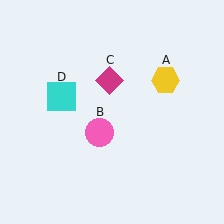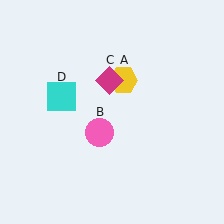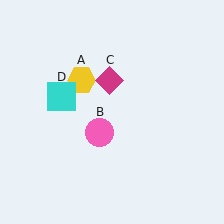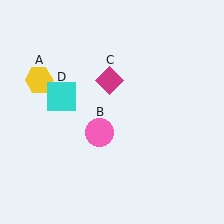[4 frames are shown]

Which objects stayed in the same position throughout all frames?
Pink circle (object B) and magenta diamond (object C) and cyan square (object D) remained stationary.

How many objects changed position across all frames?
1 object changed position: yellow hexagon (object A).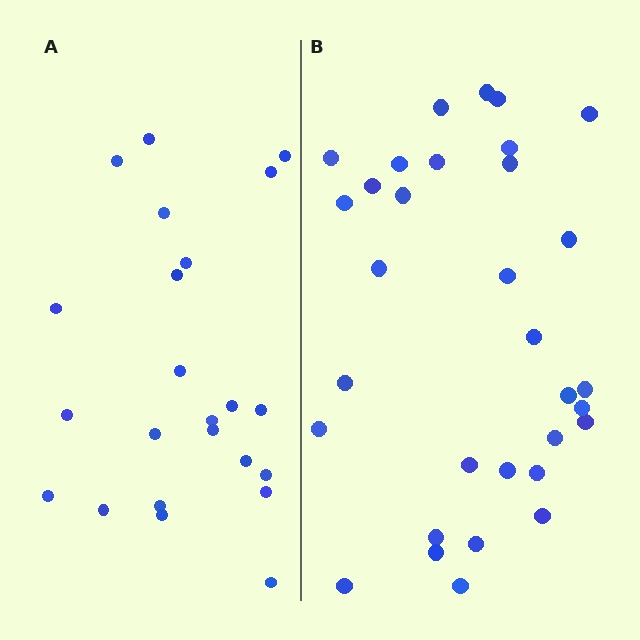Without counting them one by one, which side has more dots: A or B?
Region B (the right region) has more dots.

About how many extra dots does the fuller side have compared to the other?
Region B has roughly 8 or so more dots than region A.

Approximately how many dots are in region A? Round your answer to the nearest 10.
About 20 dots. (The exact count is 23, which rounds to 20.)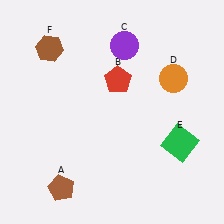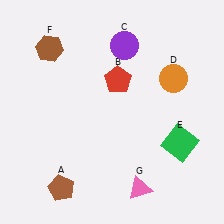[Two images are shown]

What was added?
A pink triangle (G) was added in Image 2.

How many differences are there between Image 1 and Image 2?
There is 1 difference between the two images.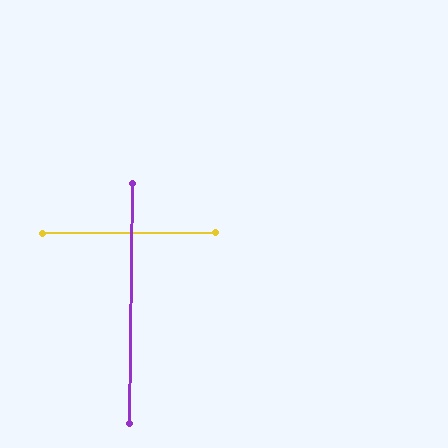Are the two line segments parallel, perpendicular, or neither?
Perpendicular — they meet at approximately 89°.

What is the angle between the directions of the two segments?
Approximately 89 degrees.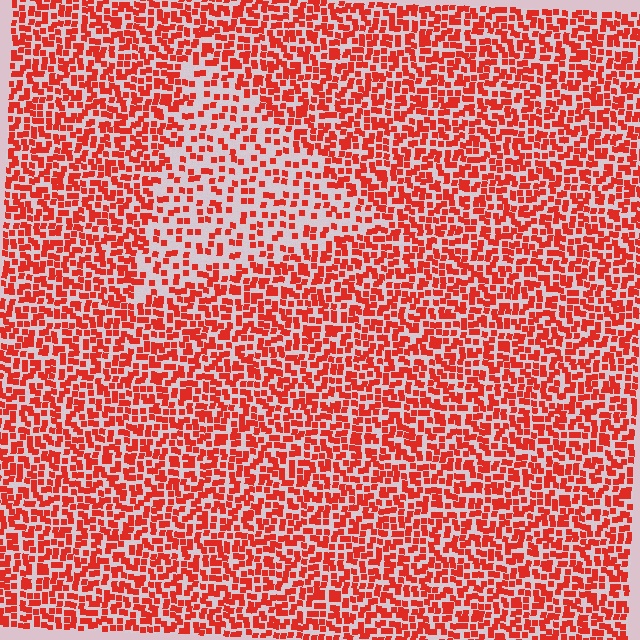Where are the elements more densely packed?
The elements are more densely packed outside the triangle boundary.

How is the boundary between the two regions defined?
The boundary is defined by a change in element density (approximately 2.0x ratio). All elements are the same color, size, and shape.